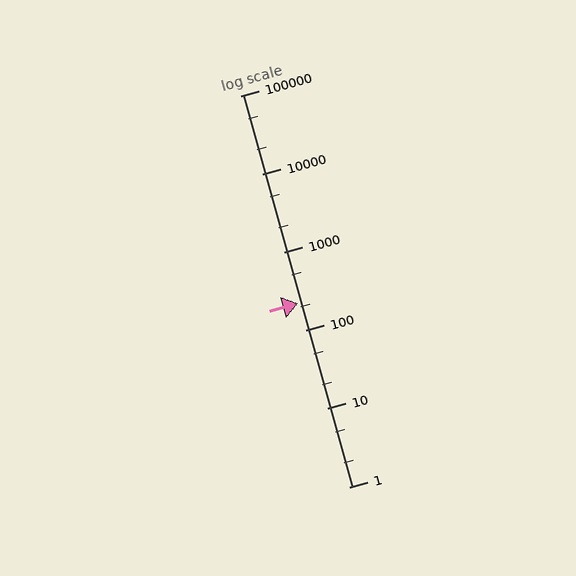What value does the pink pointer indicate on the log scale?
The pointer indicates approximately 220.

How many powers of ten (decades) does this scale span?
The scale spans 5 decades, from 1 to 100000.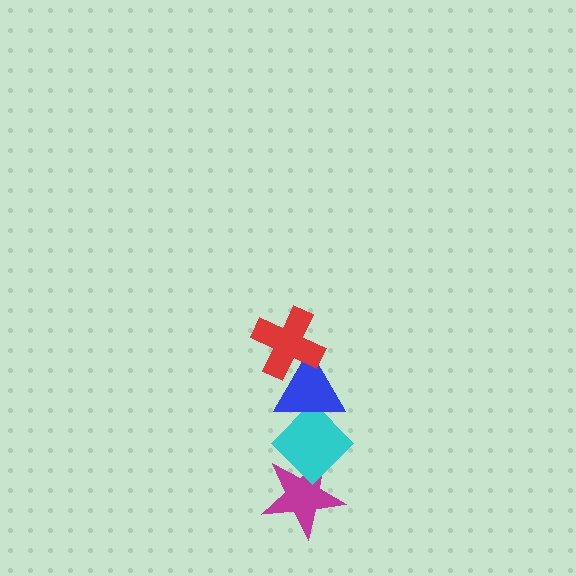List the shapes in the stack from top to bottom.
From top to bottom: the red cross, the blue triangle, the cyan diamond, the magenta star.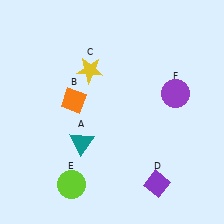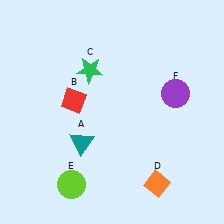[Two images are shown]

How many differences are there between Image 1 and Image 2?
There are 3 differences between the two images.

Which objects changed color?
B changed from orange to red. C changed from yellow to green. D changed from purple to orange.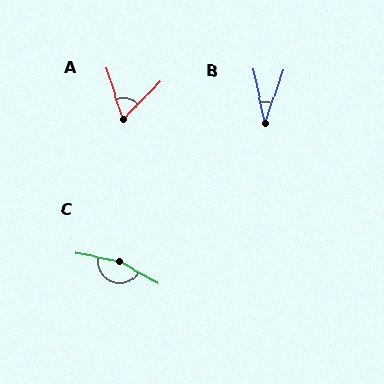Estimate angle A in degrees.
Approximately 61 degrees.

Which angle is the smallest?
B, at approximately 31 degrees.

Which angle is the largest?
C, at approximately 161 degrees.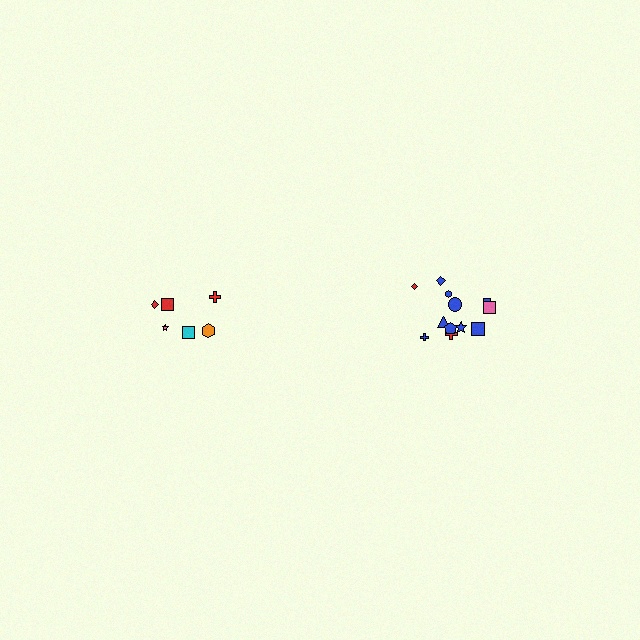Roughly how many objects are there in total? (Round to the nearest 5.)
Roughly 20 objects in total.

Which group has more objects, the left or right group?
The right group.